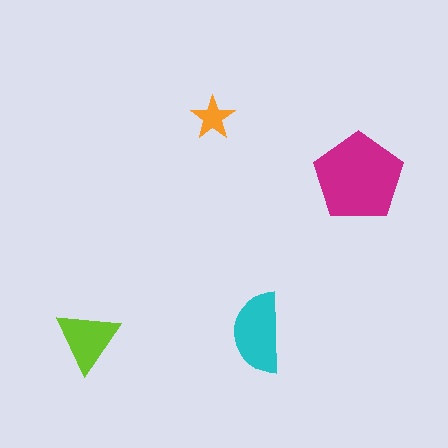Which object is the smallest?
The orange star.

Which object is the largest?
The magenta pentagon.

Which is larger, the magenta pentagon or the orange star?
The magenta pentagon.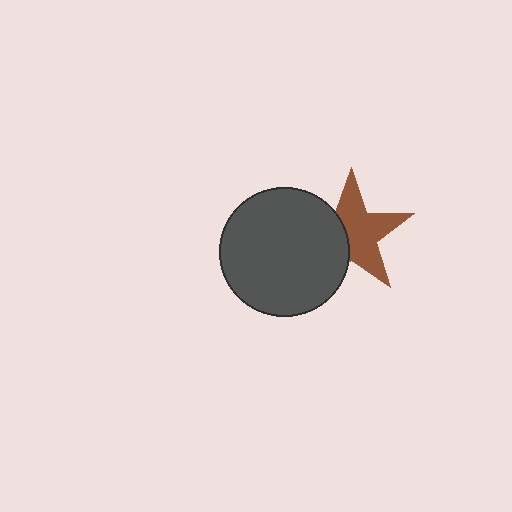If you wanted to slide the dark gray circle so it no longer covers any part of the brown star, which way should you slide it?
Slide it left — that is the most direct way to separate the two shapes.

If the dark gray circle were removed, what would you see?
You would see the complete brown star.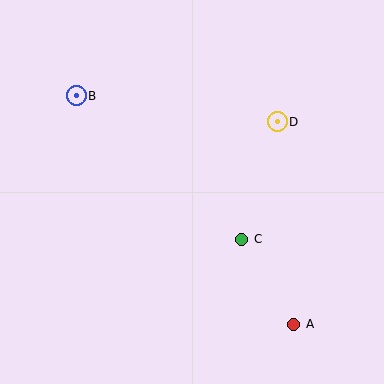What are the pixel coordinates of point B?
Point B is at (76, 96).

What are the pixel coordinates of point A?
Point A is at (294, 324).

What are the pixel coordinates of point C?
Point C is at (242, 239).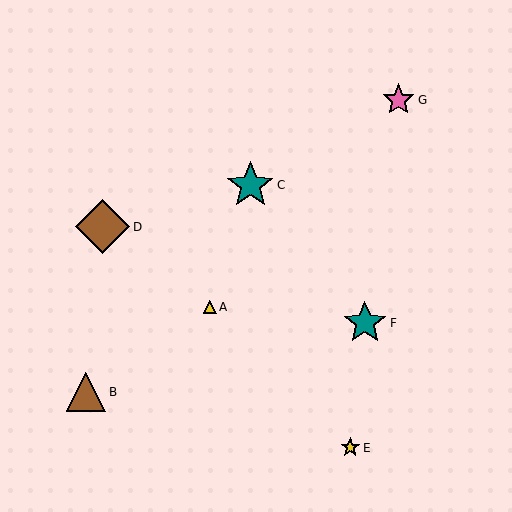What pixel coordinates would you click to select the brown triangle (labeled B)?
Click at (86, 392) to select the brown triangle B.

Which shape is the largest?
The brown diamond (labeled D) is the largest.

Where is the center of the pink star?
The center of the pink star is at (399, 100).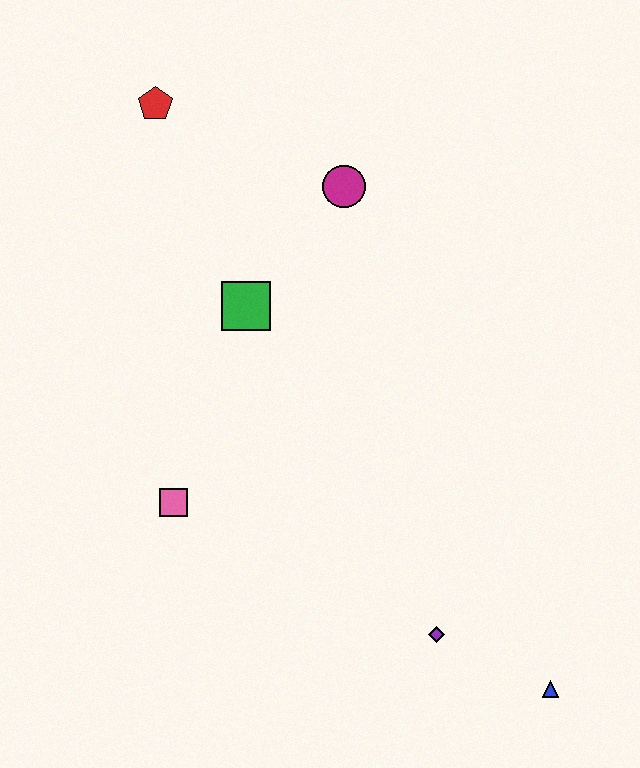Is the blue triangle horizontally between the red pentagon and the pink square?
No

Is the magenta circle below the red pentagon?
Yes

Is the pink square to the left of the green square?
Yes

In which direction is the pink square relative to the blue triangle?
The pink square is to the left of the blue triangle.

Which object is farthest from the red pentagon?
The blue triangle is farthest from the red pentagon.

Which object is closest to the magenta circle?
The green square is closest to the magenta circle.